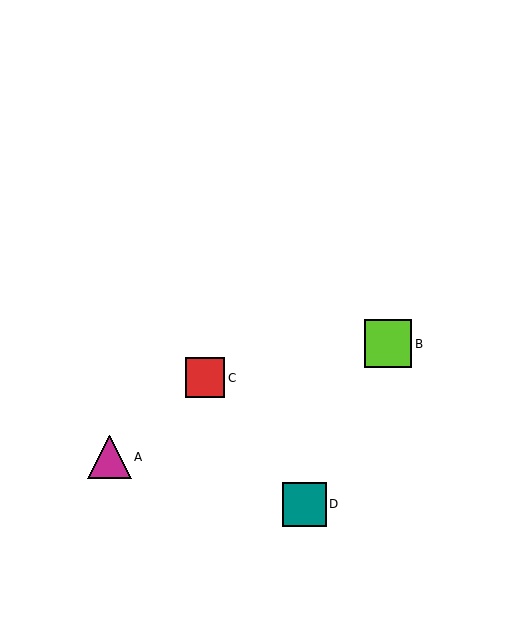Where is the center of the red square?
The center of the red square is at (205, 378).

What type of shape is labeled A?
Shape A is a magenta triangle.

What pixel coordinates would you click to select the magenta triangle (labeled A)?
Click at (110, 457) to select the magenta triangle A.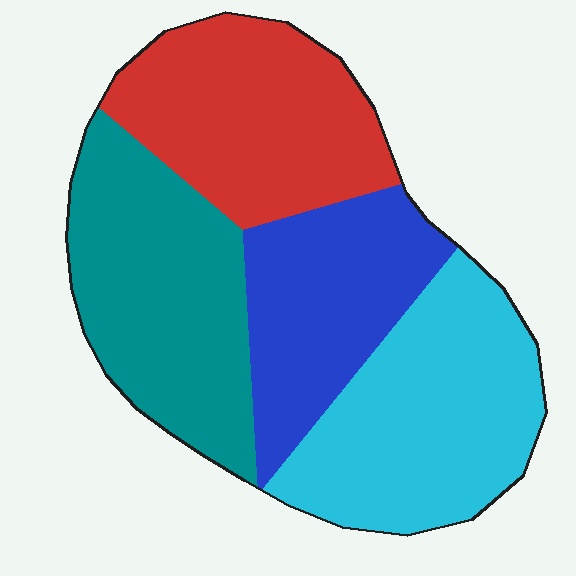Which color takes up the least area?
Blue, at roughly 20%.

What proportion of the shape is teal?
Teal covers 27% of the shape.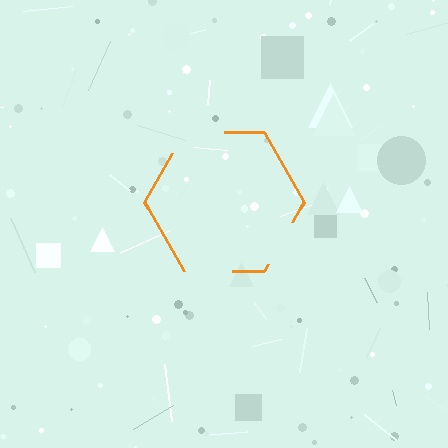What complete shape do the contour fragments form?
The contour fragments form a hexagon.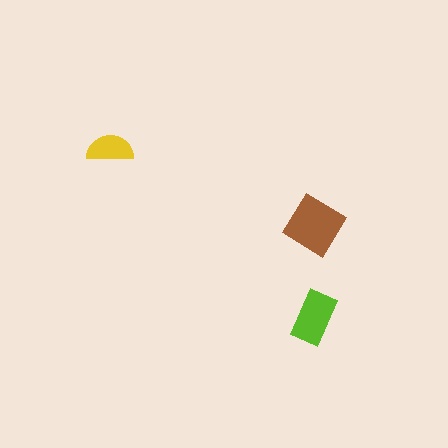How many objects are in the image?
There are 3 objects in the image.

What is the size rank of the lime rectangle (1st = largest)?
2nd.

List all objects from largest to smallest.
The brown diamond, the lime rectangle, the yellow semicircle.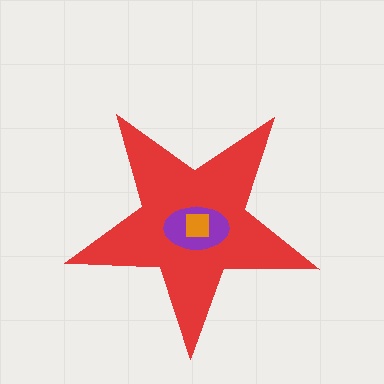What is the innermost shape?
The orange square.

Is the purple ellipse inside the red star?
Yes.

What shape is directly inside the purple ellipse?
The orange square.